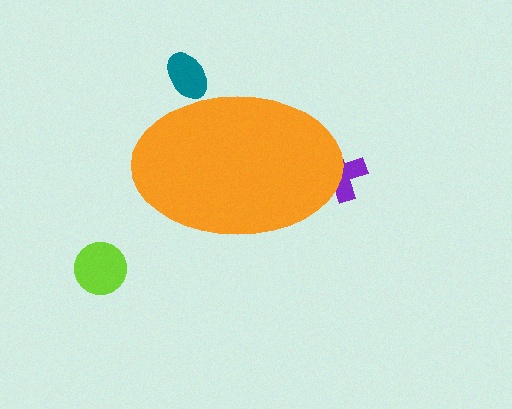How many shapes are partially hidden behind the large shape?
2 shapes are partially hidden.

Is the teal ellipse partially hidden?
Yes, the teal ellipse is partially hidden behind the orange ellipse.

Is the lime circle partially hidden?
No, the lime circle is fully visible.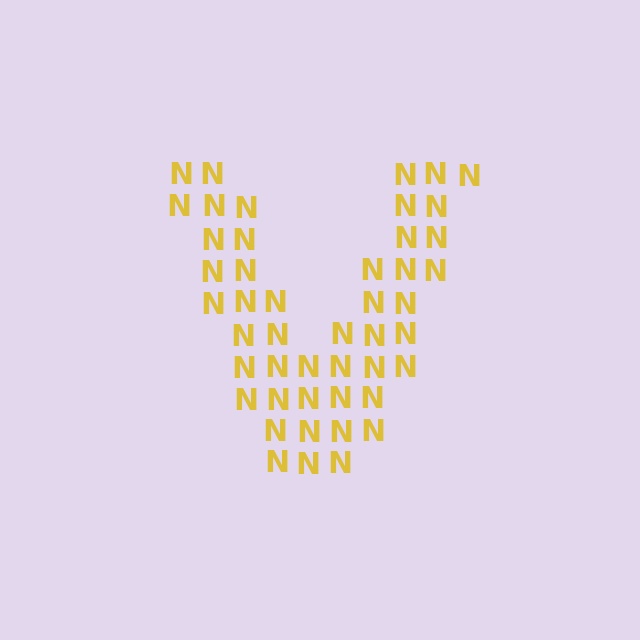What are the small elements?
The small elements are letter N's.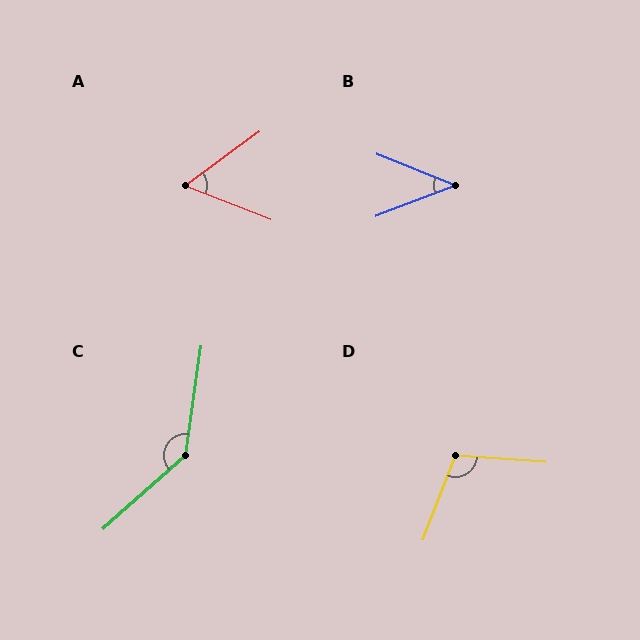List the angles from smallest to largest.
B (43°), A (58°), D (107°), C (140°).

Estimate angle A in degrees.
Approximately 58 degrees.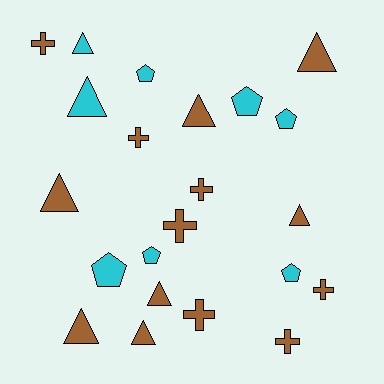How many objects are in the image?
There are 22 objects.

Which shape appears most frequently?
Triangle, with 9 objects.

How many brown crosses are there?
There are 7 brown crosses.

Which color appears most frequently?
Brown, with 14 objects.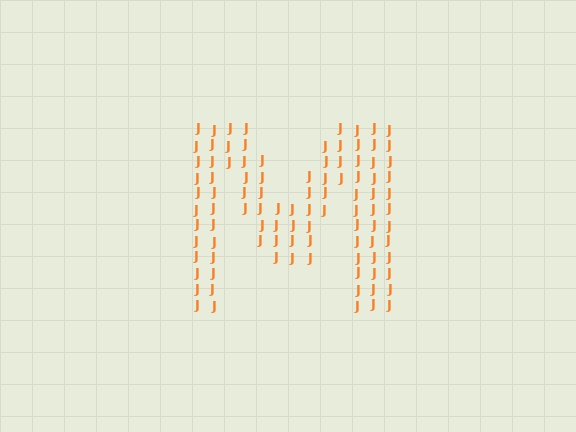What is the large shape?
The large shape is the letter M.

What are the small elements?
The small elements are letter J's.